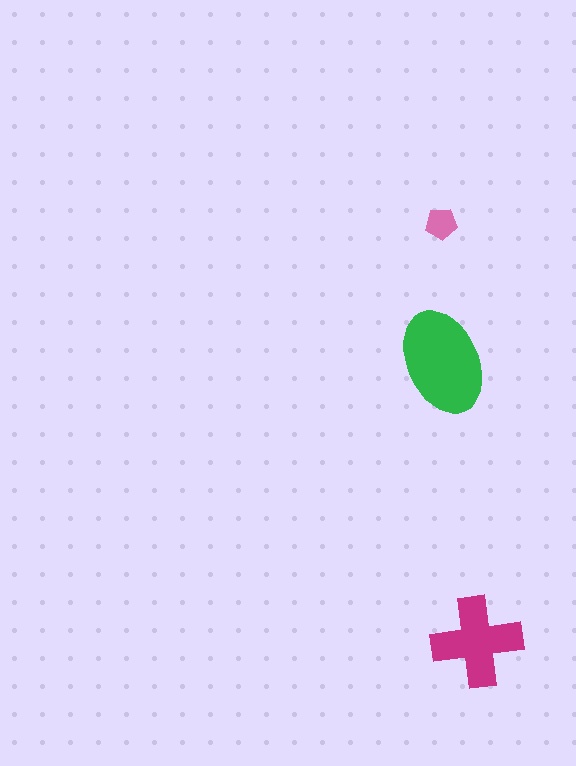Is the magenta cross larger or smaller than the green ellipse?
Smaller.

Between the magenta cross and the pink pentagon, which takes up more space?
The magenta cross.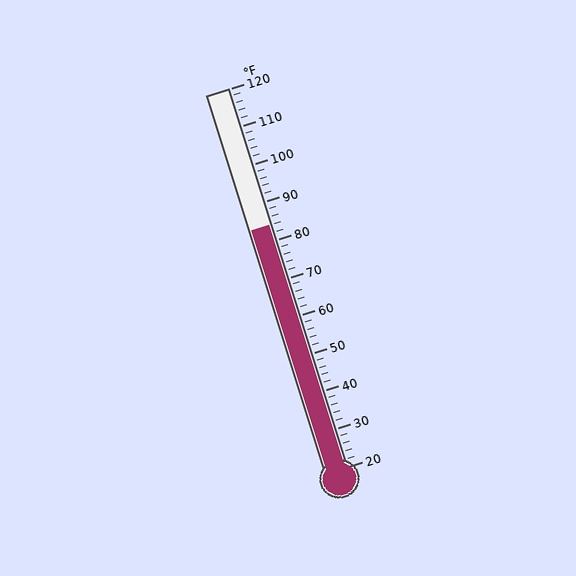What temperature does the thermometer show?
The thermometer shows approximately 84°F.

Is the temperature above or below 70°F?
The temperature is above 70°F.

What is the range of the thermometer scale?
The thermometer scale ranges from 20°F to 120°F.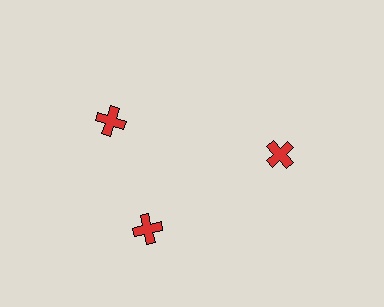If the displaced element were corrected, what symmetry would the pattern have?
It would have 3-fold rotational symmetry — the pattern would map onto itself every 120 degrees.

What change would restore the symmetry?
The symmetry would be restored by rotating it back into even spacing with its neighbors so that all 3 crosses sit at equal angles and equal distance from the center.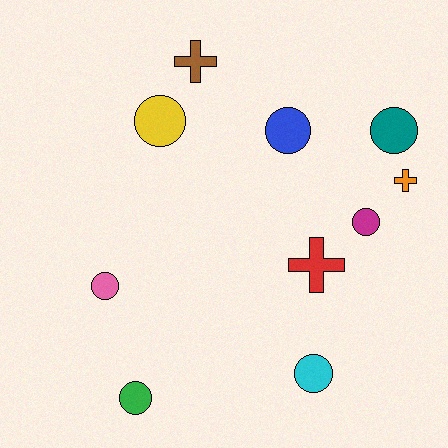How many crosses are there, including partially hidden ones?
There are 3 crosses.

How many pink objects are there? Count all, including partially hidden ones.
There is 1 pink object.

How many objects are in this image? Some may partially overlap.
There are 10 objects.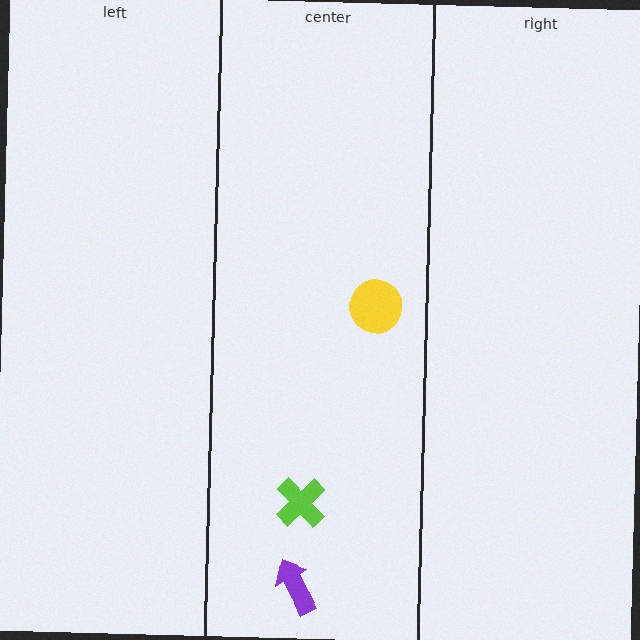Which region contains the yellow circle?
The center region.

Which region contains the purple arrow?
The center region.